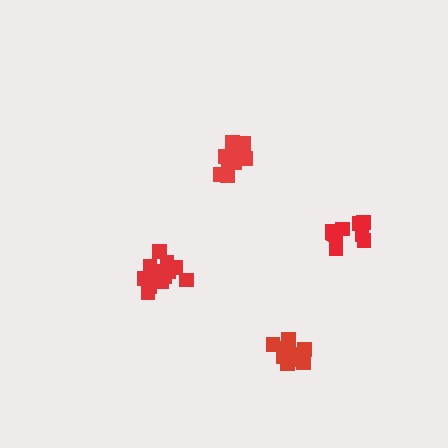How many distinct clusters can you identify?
There are 4 distinct clusters.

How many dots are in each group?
Group 1: 13 dots, Group 2: 11 dots, Group 3: 10 dots, Group 4: 12 dots (46 total).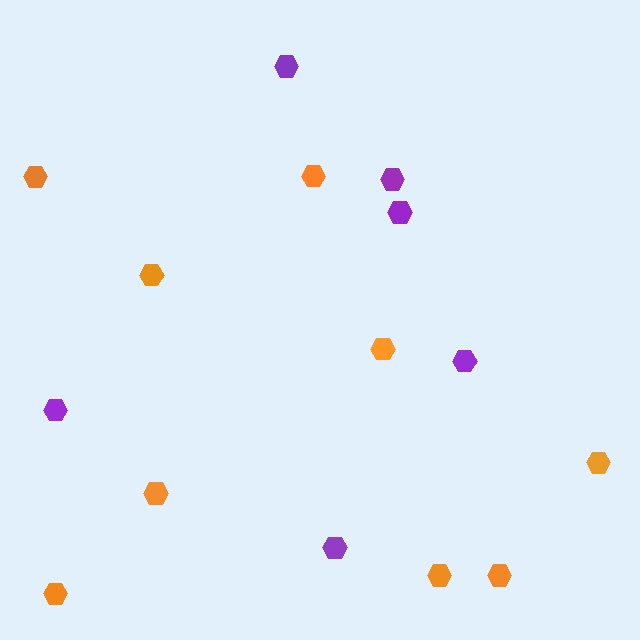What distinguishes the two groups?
There are 2 groups: one group of orange hexagons (9) and one group of purple hexagons (6).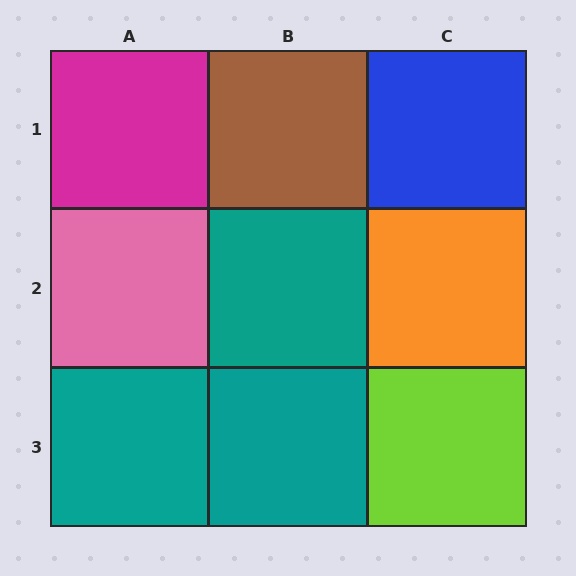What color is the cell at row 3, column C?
Lime.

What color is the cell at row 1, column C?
Blue.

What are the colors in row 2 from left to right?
Pink, teal, orange.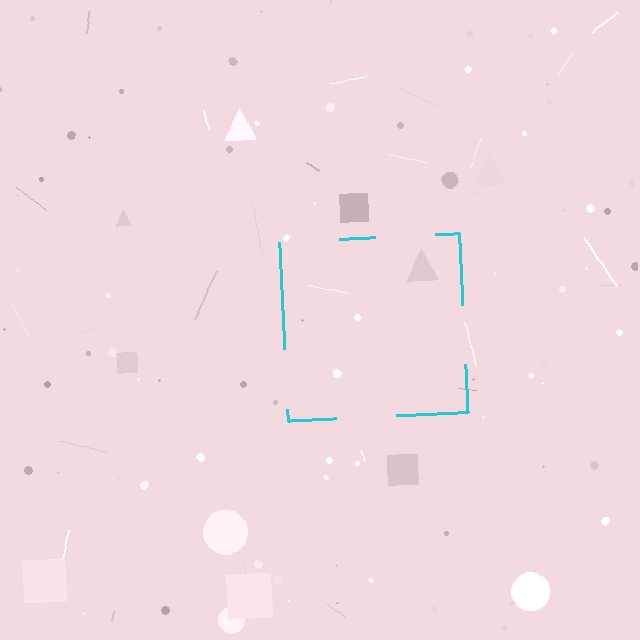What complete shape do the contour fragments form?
The contour fragments form a square.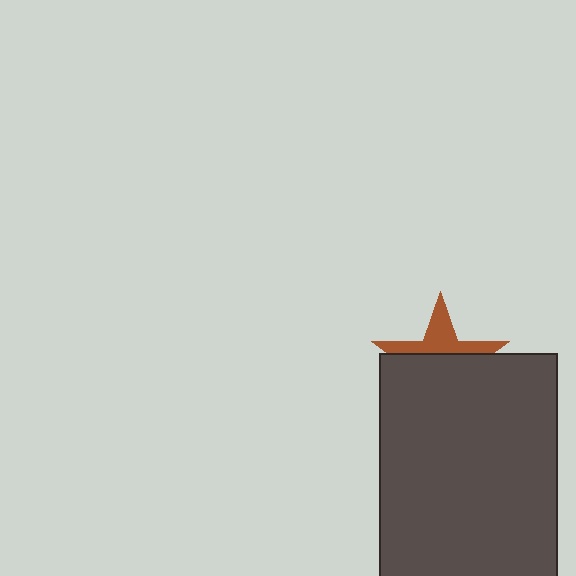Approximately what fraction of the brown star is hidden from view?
Roughly 62% of the brown star is hidden behind the dark gray rectangle.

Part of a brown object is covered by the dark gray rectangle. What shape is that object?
It is a star.